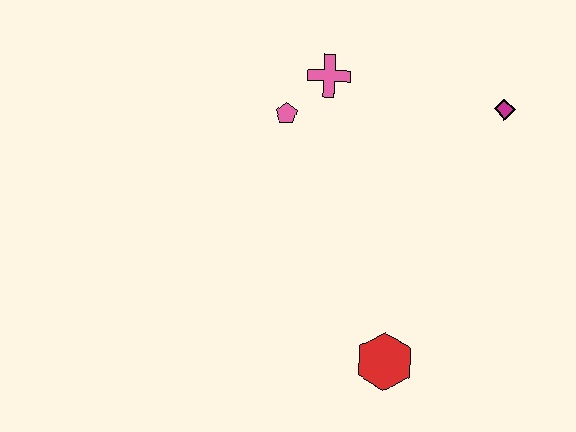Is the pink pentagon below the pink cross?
Yes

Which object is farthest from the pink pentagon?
The red hexagon is farthest from the pink pentagon.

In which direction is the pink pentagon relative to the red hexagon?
The pink pentagon is above the red hexagon.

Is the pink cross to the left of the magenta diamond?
Yes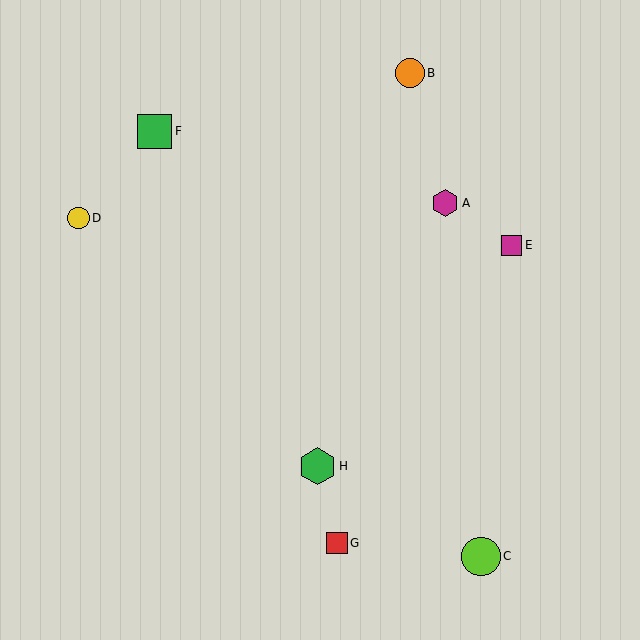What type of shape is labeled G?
Shape G is a red square.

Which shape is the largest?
The lime circle (labeled C) is the largest.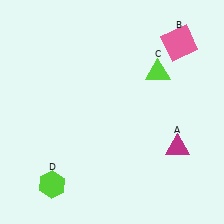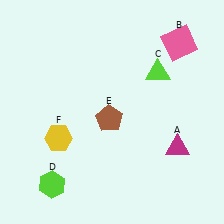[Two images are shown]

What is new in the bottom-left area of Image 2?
A yellow hexagon (F) was added in the bottom-left area of Image 2.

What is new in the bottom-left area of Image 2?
A brown pentagon (E) was added in the bottom-left area of Image 2.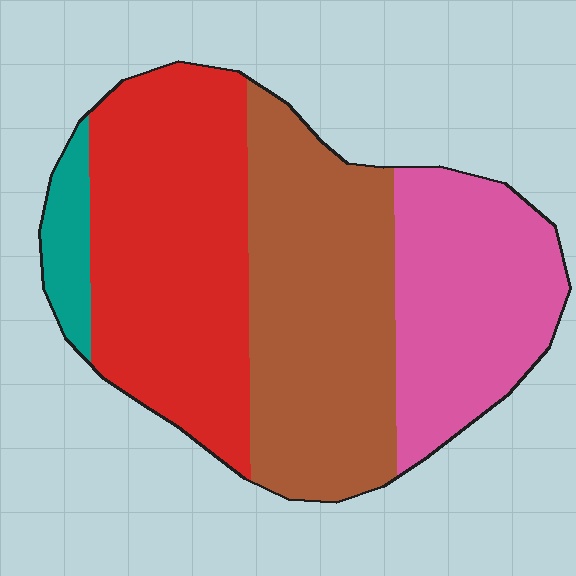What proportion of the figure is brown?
Brown covers around 35% of the figure.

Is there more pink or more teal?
Pink.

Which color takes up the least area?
Teal, at roughly 5%.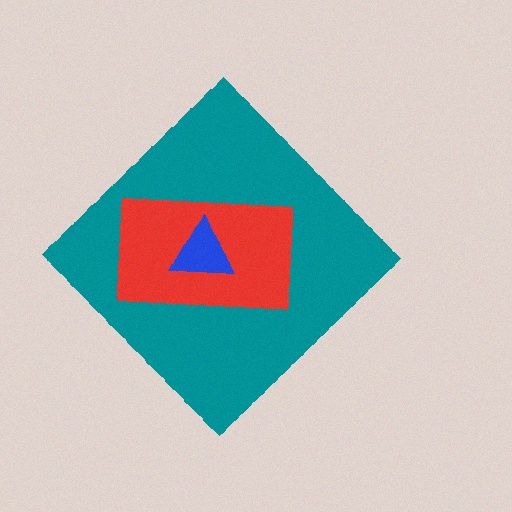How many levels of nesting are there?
3.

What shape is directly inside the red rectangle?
The blue triangle.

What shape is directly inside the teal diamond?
The red rectangle.